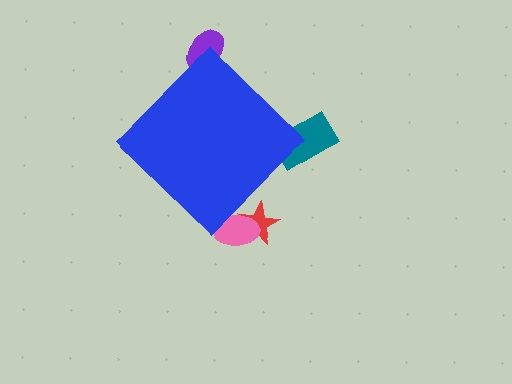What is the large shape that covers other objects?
A blue diamond.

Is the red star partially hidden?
Yes, the red star is partially hidden behind the blue diamond.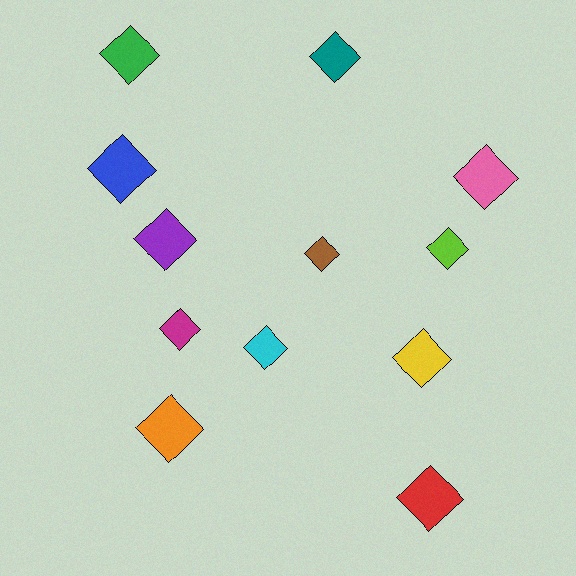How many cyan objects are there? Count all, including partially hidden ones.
There is 1 cyan object.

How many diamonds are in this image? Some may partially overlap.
There are 12 diamonds.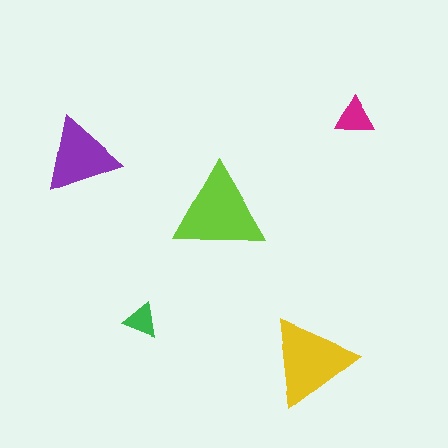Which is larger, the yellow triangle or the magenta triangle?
The yellow one.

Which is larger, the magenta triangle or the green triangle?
The magenta one.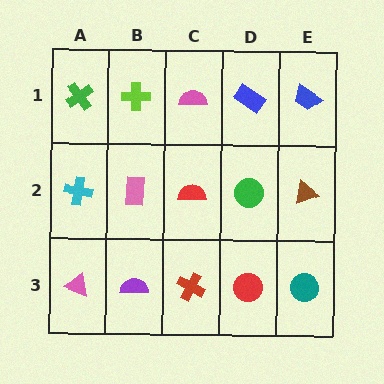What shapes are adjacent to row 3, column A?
A cyan cross (row 2, column A), a purple semicircle (row 3, column B).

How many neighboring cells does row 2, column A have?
3.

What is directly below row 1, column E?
A brown triangle.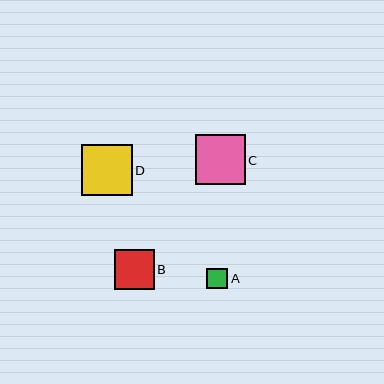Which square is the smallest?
Square A is the smallest with a size of approximately 21 pixels.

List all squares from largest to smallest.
From largest to smallest: D, C, B, A.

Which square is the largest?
Square D is the largest with a size of approximately 51 pixels.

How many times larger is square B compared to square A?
Square B is approximately 1.9 times the size of square A.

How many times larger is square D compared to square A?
Square D is approximately 2.5 times the size of square A.